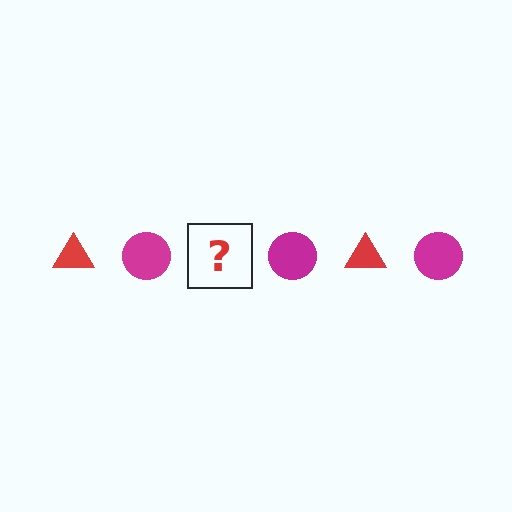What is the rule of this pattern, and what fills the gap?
The rule is that the pattern alternates between red triangle and magenta circle. The gap should be filled with a red triangle.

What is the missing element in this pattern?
The missing element is a red triangle.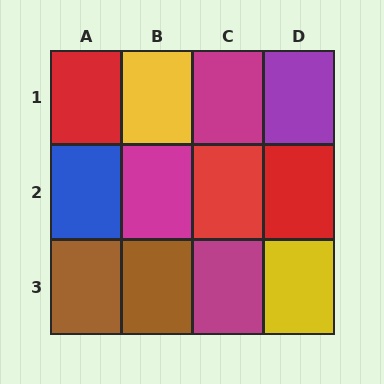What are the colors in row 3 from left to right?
Brown, brown, magenta, yellow.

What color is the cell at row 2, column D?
Red.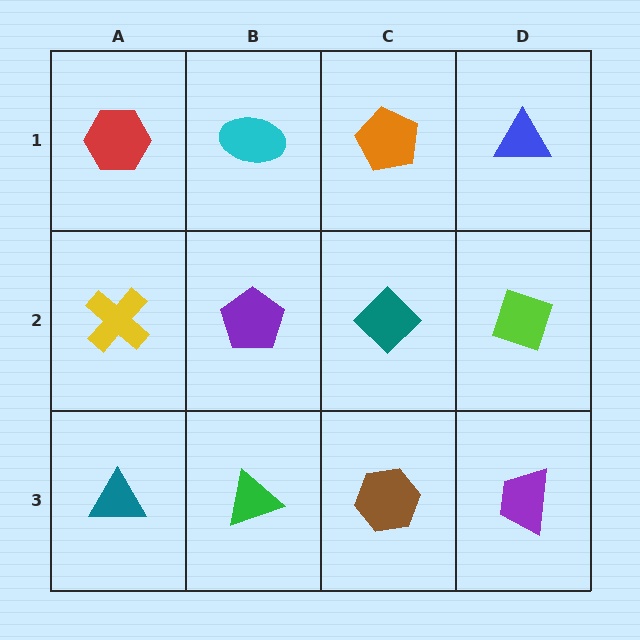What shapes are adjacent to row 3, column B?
A purple pentagon (row 2, column B), a teal triangle (row 3, column A), a brown hexagon (row 3, column C).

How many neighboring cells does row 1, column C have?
3.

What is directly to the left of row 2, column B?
A yellow cross.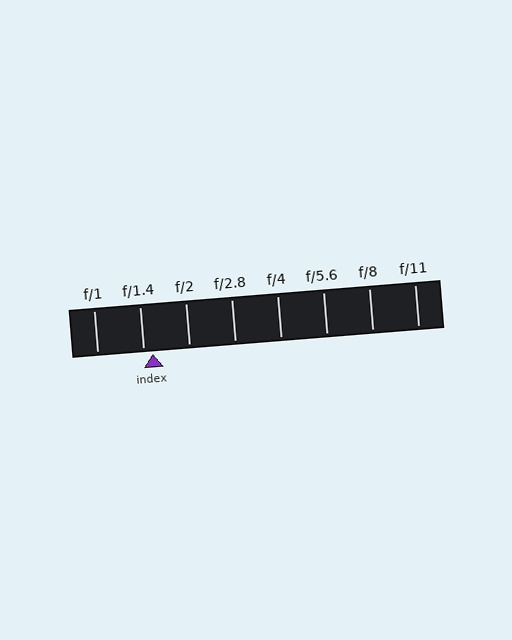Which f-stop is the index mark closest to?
The index mark is closest to f/1.4.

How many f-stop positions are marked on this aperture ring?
There are 8 f-stop positions marked.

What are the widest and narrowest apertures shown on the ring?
The widest aperture shown is f/1 and the narrowest is f/11.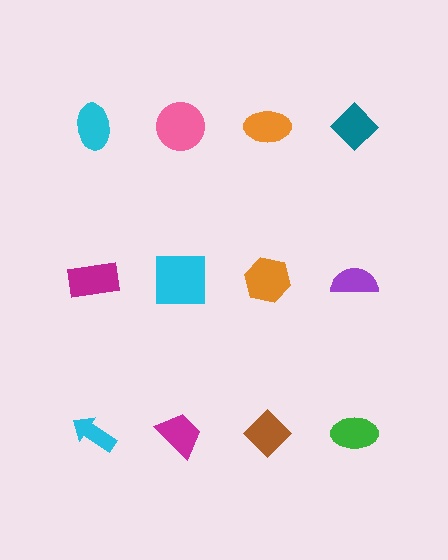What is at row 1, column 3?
An orange ellipse.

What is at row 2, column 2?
A cyan square.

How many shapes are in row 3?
4 shapes.